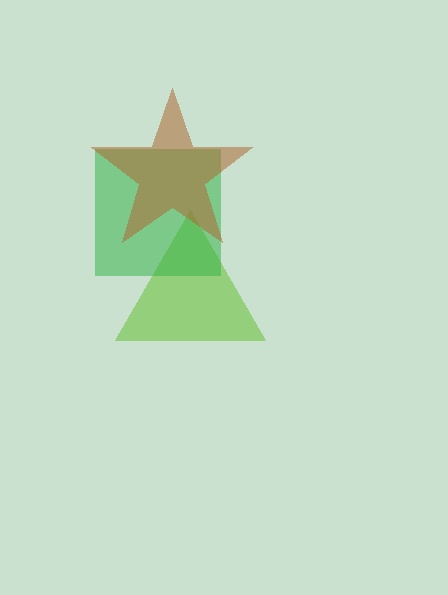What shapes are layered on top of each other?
The layered shapes are: a lime triangle, a green square, a brown star.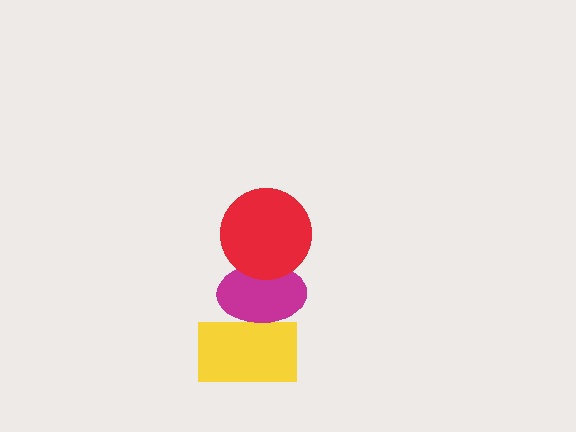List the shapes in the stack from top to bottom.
From top to bottom: the red circle, the magenta ellipse, the yellow rectangle.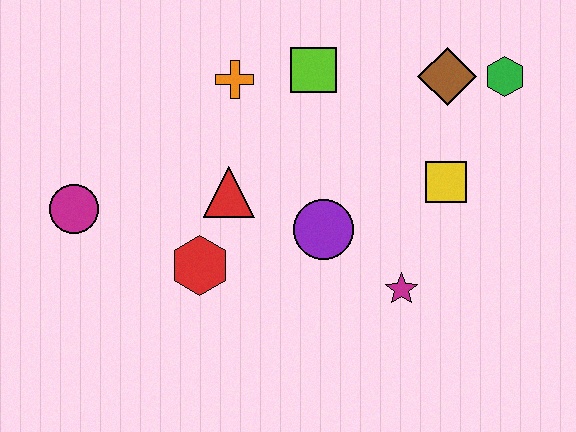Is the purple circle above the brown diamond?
No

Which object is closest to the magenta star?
The purple circle is closest to the magenta star.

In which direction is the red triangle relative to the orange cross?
The red triangle is below the orange cross.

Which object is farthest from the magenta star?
The magenta circle is farthest from the magenta star.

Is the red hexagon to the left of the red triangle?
Yes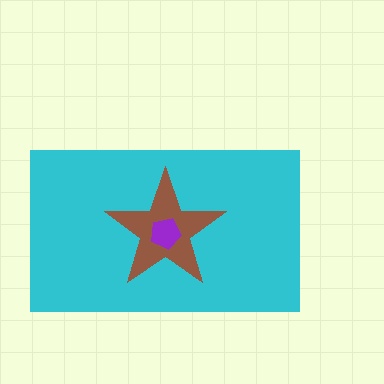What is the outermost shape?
The cyan rectangle.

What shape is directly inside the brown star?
The purple pentagon.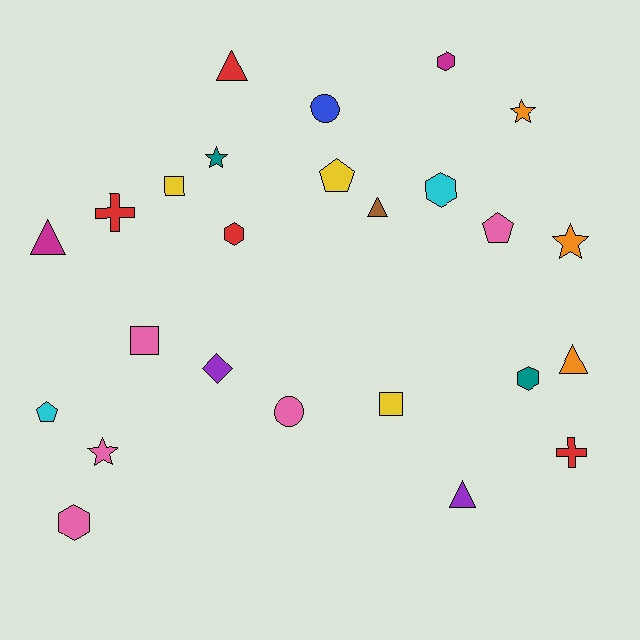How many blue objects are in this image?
There is 1 blue object.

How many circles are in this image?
There are 2 circles.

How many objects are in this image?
There are 25 objects.